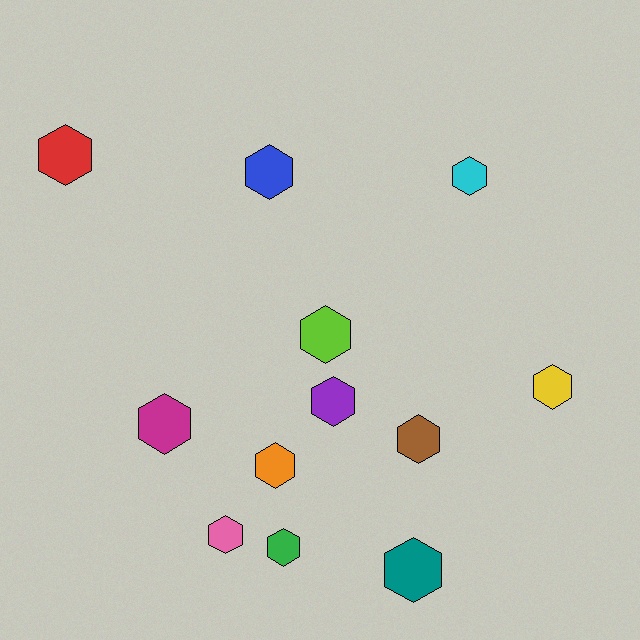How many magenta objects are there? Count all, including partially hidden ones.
There is 1 magenta object.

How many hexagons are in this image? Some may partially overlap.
There are 12 hexagons.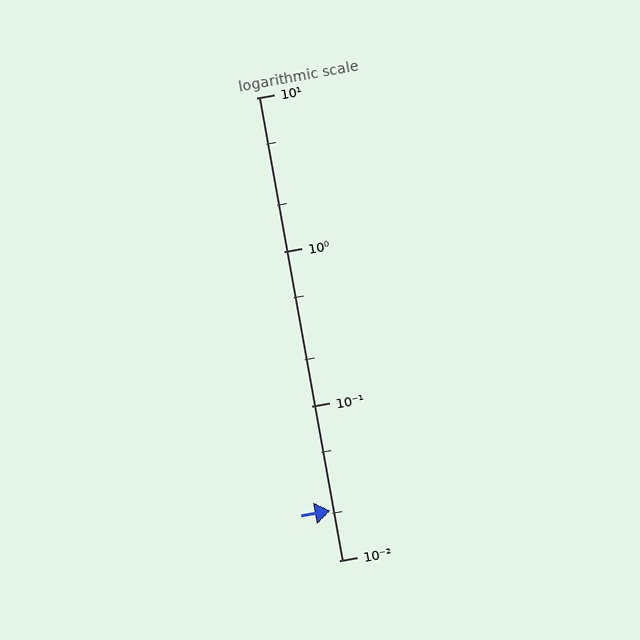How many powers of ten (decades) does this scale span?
The scale spans 3 decades, from 0.01 to 10.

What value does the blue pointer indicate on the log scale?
The pointer indicates approximately 0.021.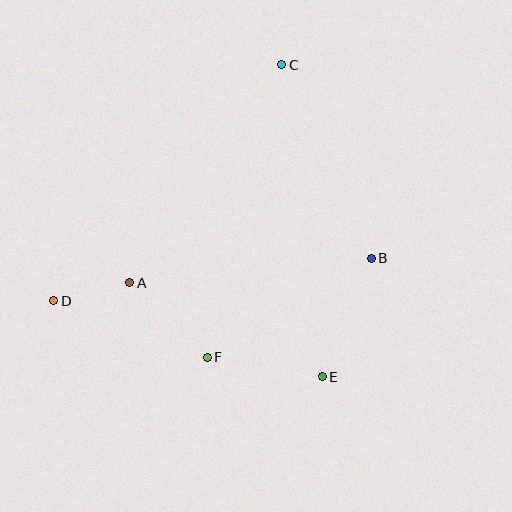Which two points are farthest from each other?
Points C and D are farthest from each other.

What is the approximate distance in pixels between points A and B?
The distance between A and B is approximately 243 pixels.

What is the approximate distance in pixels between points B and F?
The distance between B and F is approximately 192 pixels.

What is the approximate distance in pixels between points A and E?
The distance between A and E is approximately 215 pixels.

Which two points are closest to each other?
Points A and D are closest to each other.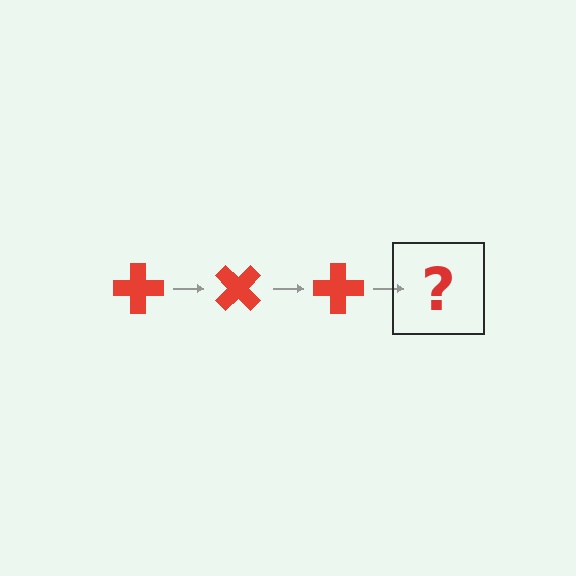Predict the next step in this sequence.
The next step is a red cross rotated 135 degrees.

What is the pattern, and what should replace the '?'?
The pattern is that the cross rotates 45 degrees each step. The '?' should be a red cross rotated 135 degrees.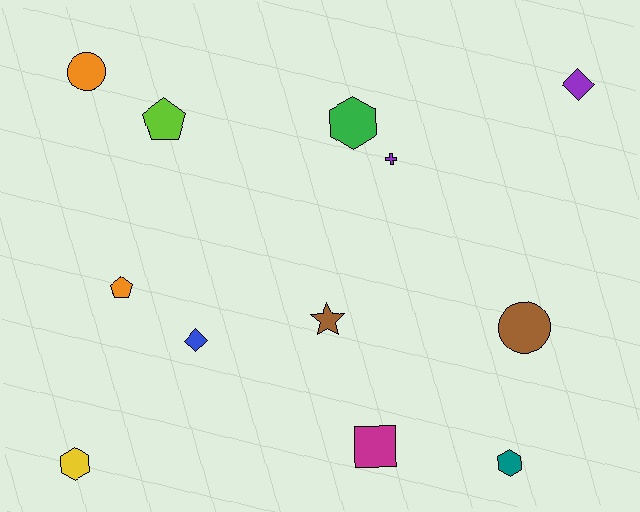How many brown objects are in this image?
There are 2 brown objects.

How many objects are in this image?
There are 12 objects.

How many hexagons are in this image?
There are 3 hexagons.